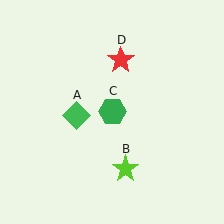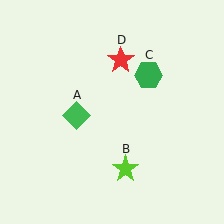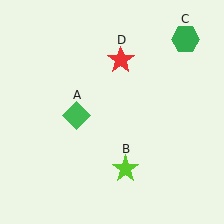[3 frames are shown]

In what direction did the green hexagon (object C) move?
The green hexagon (object C) moved up and to the right.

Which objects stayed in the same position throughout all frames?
Green diamond (object A) and lime star (object B) and red star (object D) remained stationary.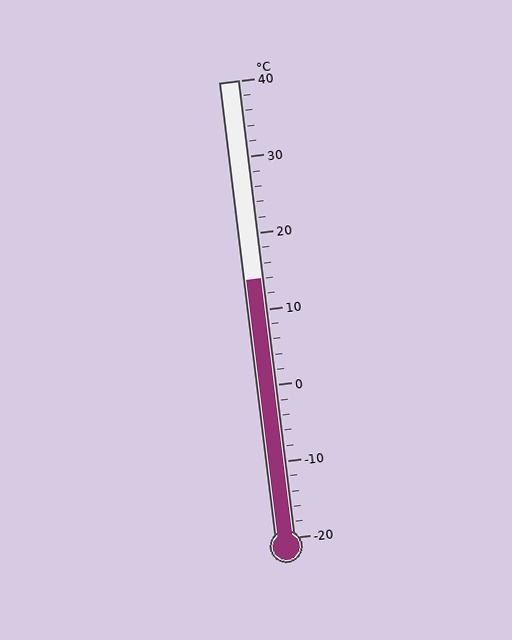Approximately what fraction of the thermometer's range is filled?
The thermometer is filled to approximately 55% of its range.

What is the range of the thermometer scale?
The thermometer scale ranges from -20°C to 40°C.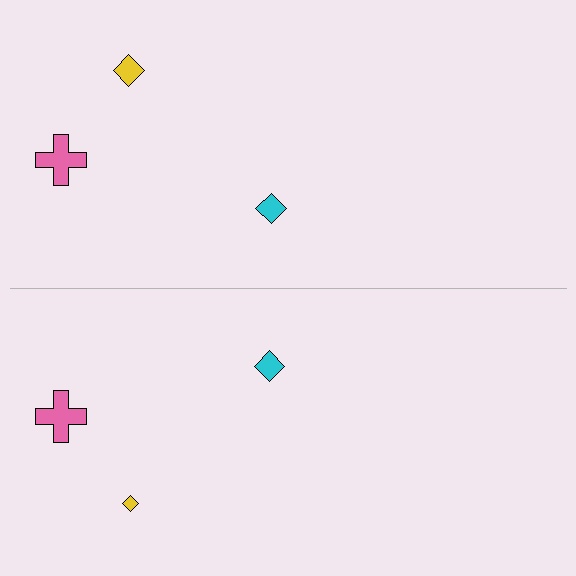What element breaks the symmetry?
The yellow diamond on the bottom side has a different size than its mirror counterpart.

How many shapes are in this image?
There are 6 shapes in this image.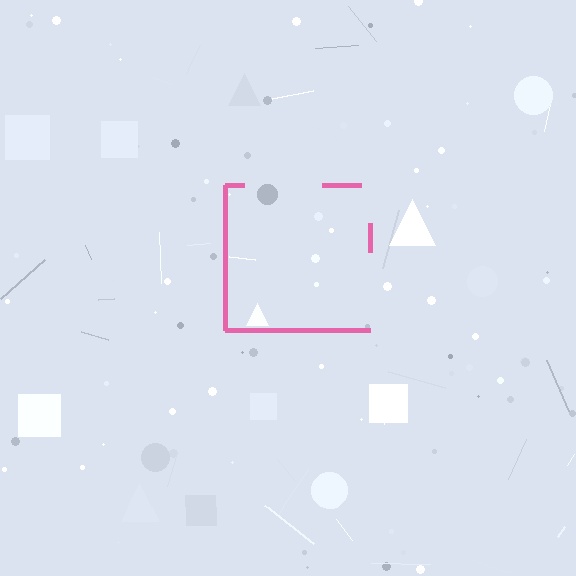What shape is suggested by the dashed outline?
The dashed outline suggests a square.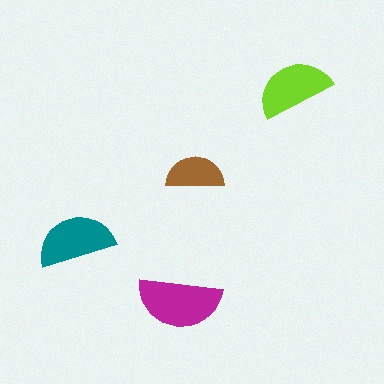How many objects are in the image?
There are 4 objects in the image.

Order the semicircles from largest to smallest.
the magenta one, the teal one, the lime one, the brown one.